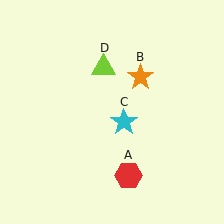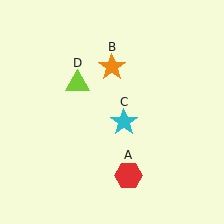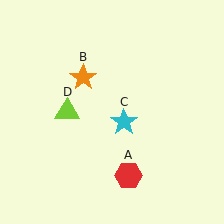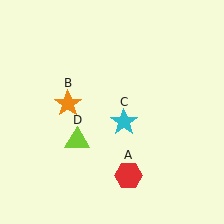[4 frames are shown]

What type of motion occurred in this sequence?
The orange star (object B), lime triangle (object D) rotated counterclockwise around the center of the scene.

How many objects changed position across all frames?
2 objects changed position: orange star (object B), lime triangle (object D).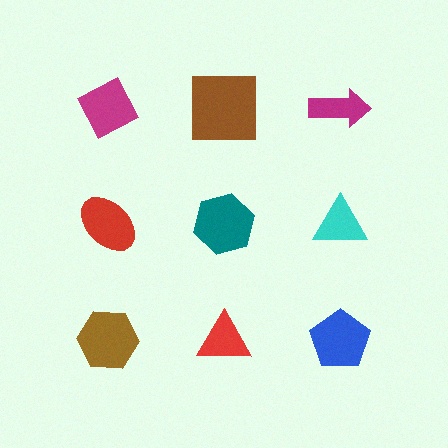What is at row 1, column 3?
A magenta arrow.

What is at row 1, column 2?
A brown square.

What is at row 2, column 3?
A cyan triangle.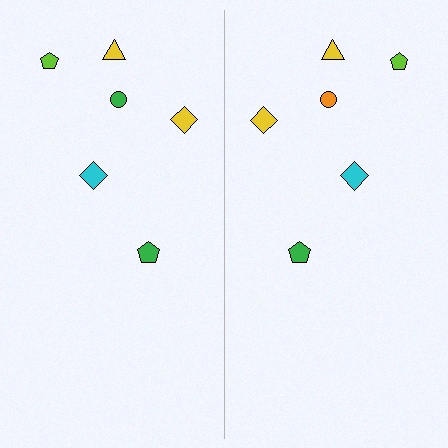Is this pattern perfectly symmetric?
No, the pattern is not perfectly symmetric. The orange circle on the right side breaks the symmetry — its mirror counterpart is green.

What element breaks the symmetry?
The orange circle on the right side breaks the symmetry — its mirror counterpart is green.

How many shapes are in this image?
There are 12 shapes in this image.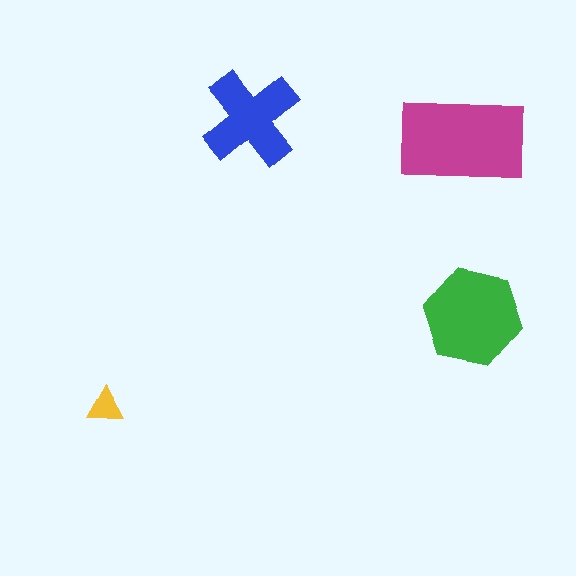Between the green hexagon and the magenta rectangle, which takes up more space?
The magenta rectangle.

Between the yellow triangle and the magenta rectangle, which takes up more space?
The magenta rectangle.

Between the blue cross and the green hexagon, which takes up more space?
The green hexagon.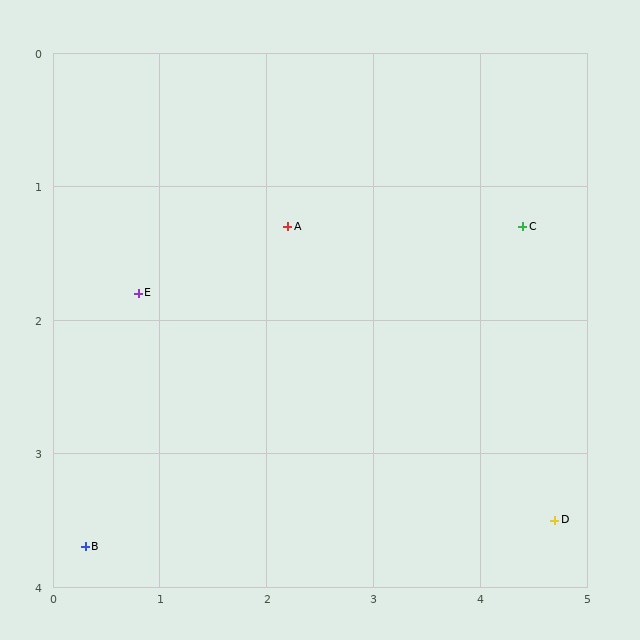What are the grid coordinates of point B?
Point B is at approximately (0.3, 3.7).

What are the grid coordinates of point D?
Point D is at approximately (4.7, 3.5).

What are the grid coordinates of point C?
Point C is at approximately (4.4, 1.3).